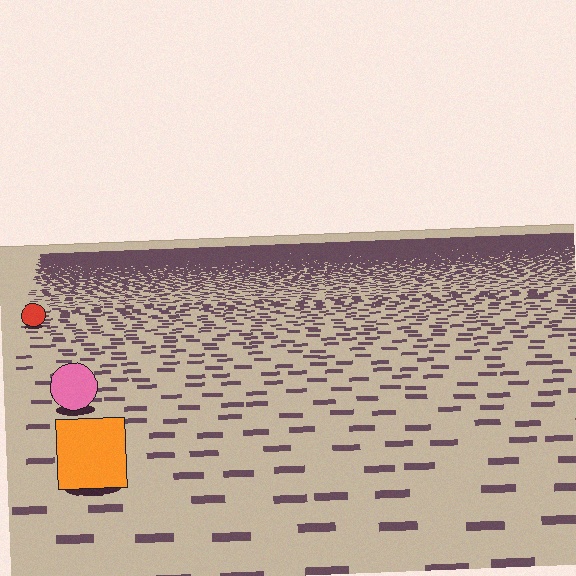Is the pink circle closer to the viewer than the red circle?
Yes. The pink circle is closer — you can tell from the texture gradient: the ground texture is coarser near it.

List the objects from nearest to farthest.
From nearest to farthest: the orange square, the pink circle, the red circle.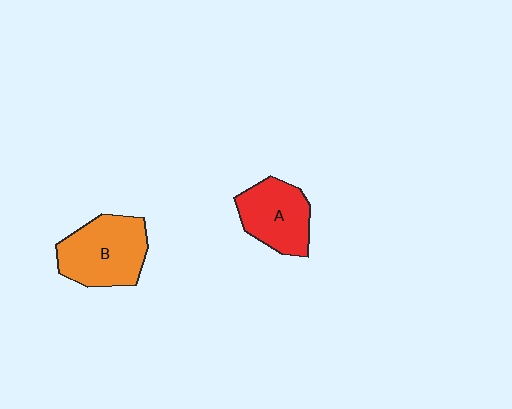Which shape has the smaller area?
Shape A (red).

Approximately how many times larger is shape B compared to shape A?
Approximately 1.2 times.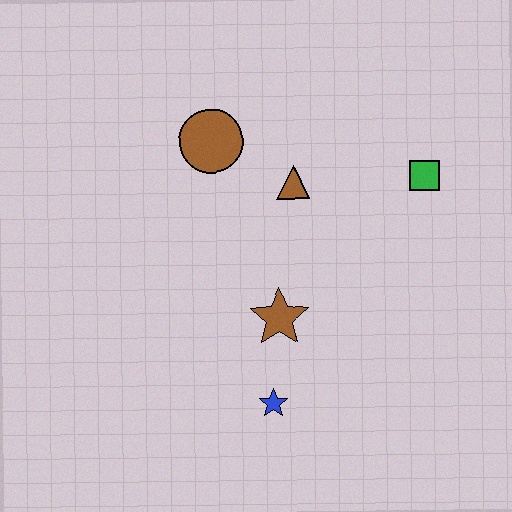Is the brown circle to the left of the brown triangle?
Yes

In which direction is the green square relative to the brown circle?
The green square is to the right of the brown circle.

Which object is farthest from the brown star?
The green square is farthest from the brown star.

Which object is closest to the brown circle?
The brown triangle is closest to the brown circle.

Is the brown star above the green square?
No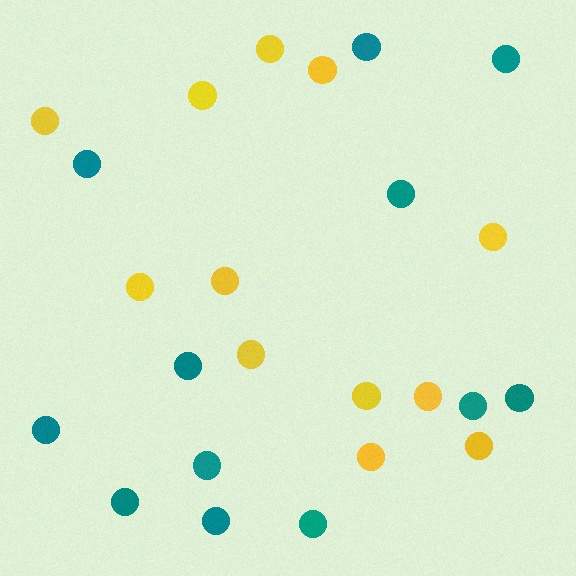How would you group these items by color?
There are 2 groups: one group of teal circles (12) and one group of yellow circles (12).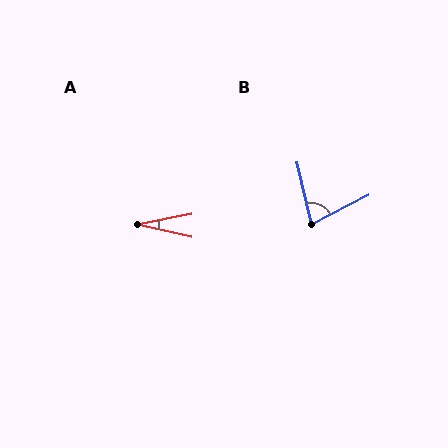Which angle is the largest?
B, at approximately 76 degrees.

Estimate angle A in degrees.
Approximately 24 degrees.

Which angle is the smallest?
A, at approximately 24 degrees.